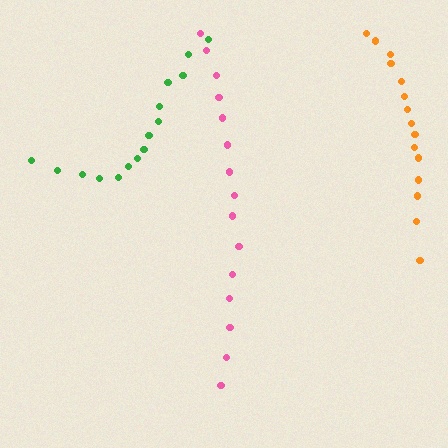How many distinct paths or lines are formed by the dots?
There are 3 distinct paths.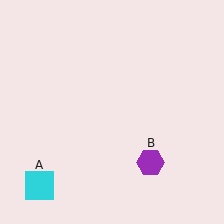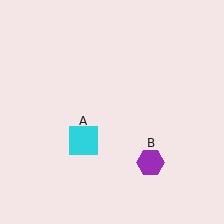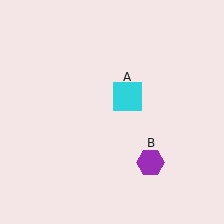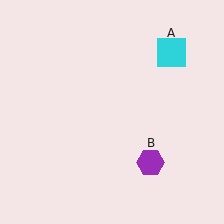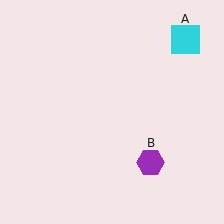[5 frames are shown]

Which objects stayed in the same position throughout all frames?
Purple hexagon (object B) remained stationary.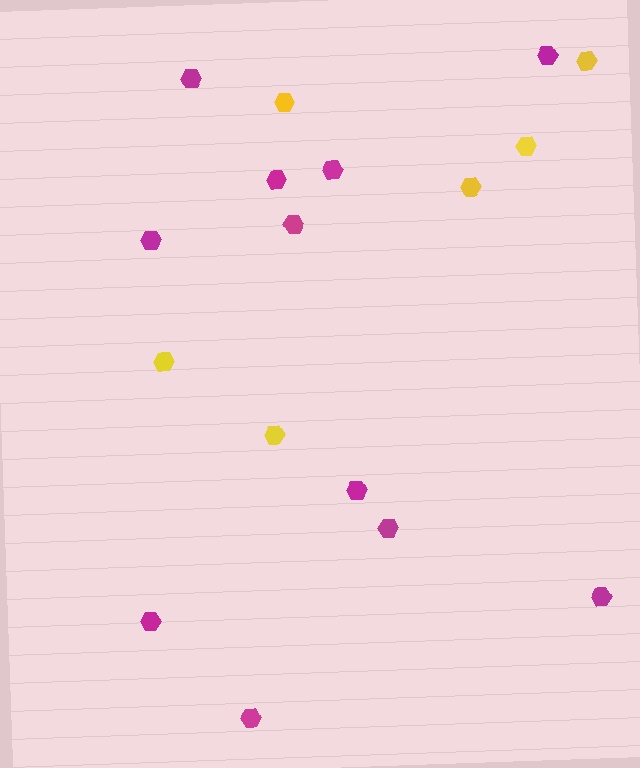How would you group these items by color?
There are 2 groups: one group of magenta hexagons (11) and one group of yellow hexagons (6).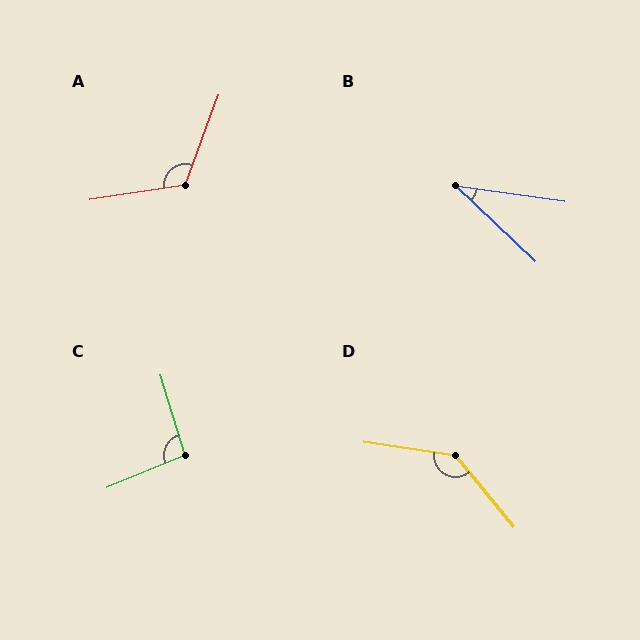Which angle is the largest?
D, at approximately 138 degrees.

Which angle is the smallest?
B, at approximately 35 degrees.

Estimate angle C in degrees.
Approximately 96 degrees.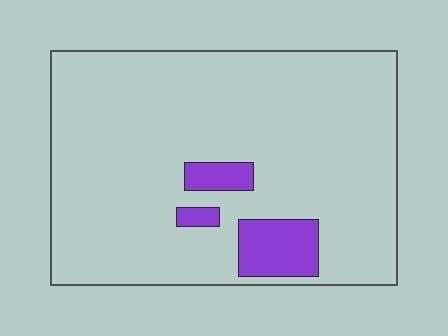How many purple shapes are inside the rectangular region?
3.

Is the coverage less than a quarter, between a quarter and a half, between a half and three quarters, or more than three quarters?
Less than a quarter.